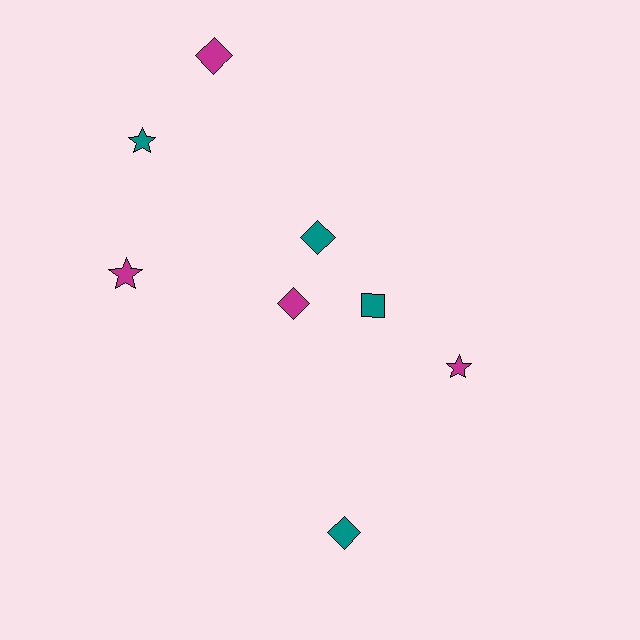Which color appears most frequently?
Magenta, with 4 objects.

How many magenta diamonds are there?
There are 2 magenta diamonds.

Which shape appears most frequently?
Diamond, with 4 objects.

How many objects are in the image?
There are 8 objects.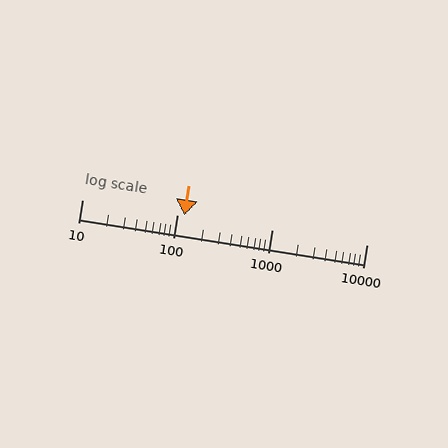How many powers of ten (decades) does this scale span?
The scale spans 3 decades, from 10 to 10000.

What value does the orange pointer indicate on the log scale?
The pointer indicates approximately 120.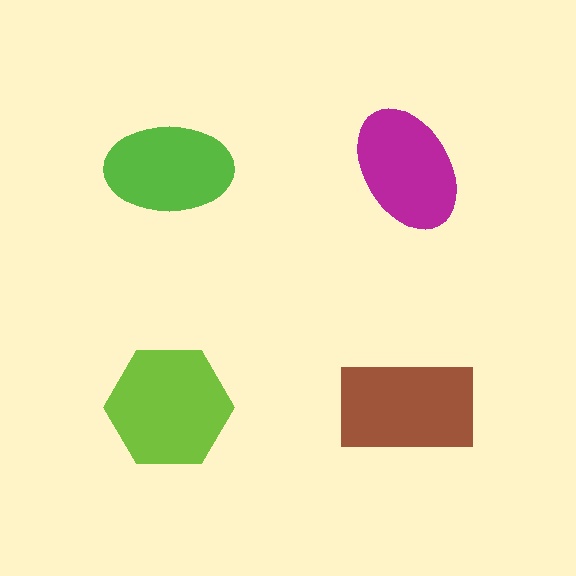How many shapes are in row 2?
2 shapes.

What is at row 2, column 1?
A lime hexagon.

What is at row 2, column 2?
A brown rectangle.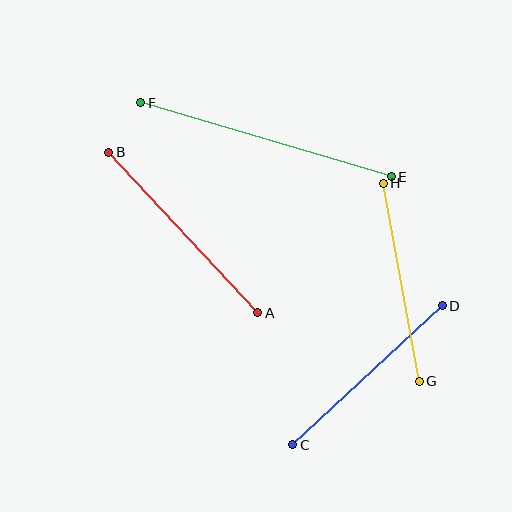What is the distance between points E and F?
The distance is approximately 261 pixels.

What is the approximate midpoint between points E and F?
The midpoint is at approximately (266, 140) pixels.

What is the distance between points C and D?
The distance is approximately 204 pixels.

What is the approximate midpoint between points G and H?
The midpoint is at approximately (401, 282) pixels.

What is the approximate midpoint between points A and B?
The midpoint is at approximately (183, 232) pixels.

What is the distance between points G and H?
The distance is approximately 201 pixels.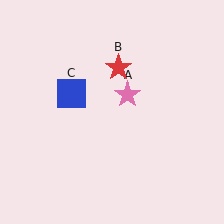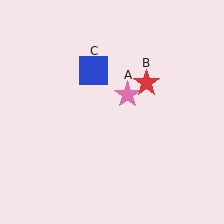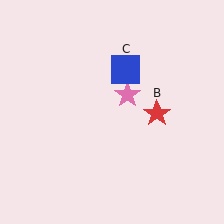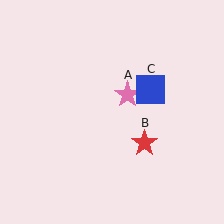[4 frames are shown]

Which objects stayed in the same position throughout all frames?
Pink star (object A) remained stationary.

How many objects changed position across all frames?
2 objects changed position: red star (object B), blue square (object C).